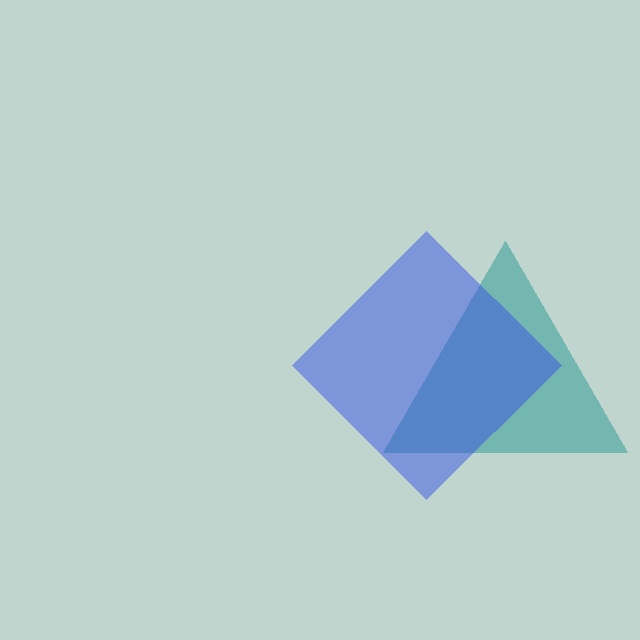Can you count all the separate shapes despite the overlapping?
Yes, there are 2 separate shapes.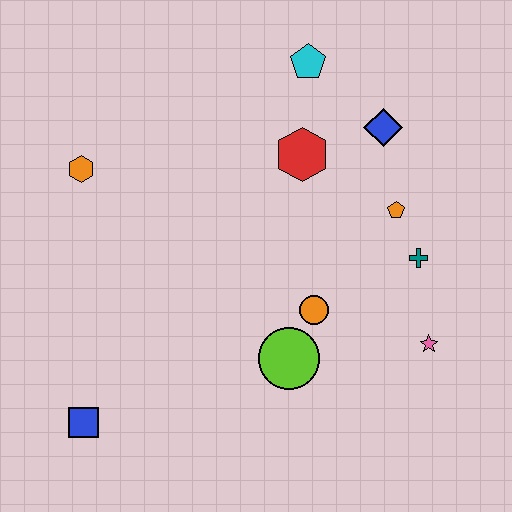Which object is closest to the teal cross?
The orange pentagon is closest to the teal cross.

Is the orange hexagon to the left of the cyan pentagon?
Yes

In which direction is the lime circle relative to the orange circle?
The lime circle is below the orange circle.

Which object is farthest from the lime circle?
The cyan pentagon is farthest from the lime circle.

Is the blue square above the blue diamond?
No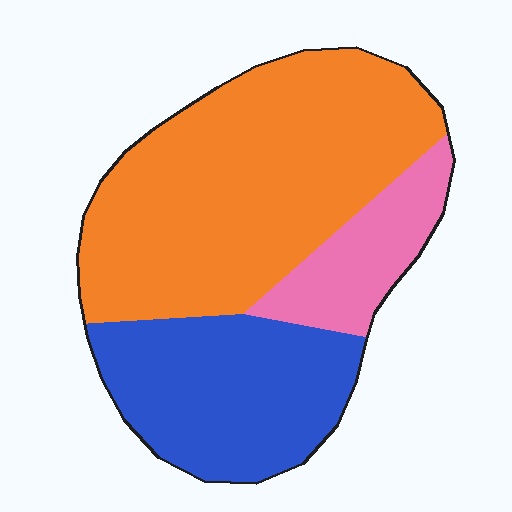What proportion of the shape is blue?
Blue takes up between a quarter and a half of the shape.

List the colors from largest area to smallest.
From largest to smallest: orange, blue, pink.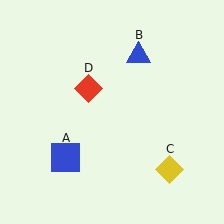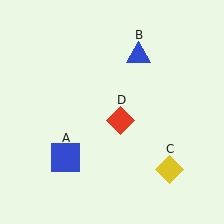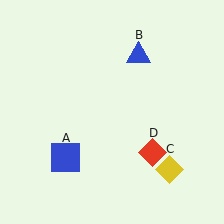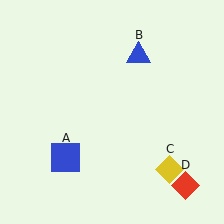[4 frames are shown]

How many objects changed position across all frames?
1 object changed position: red diamond (object D).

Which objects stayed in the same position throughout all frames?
Blue square (object A) and blue triangle (object B) and yellow diamond (object C) remained stationary.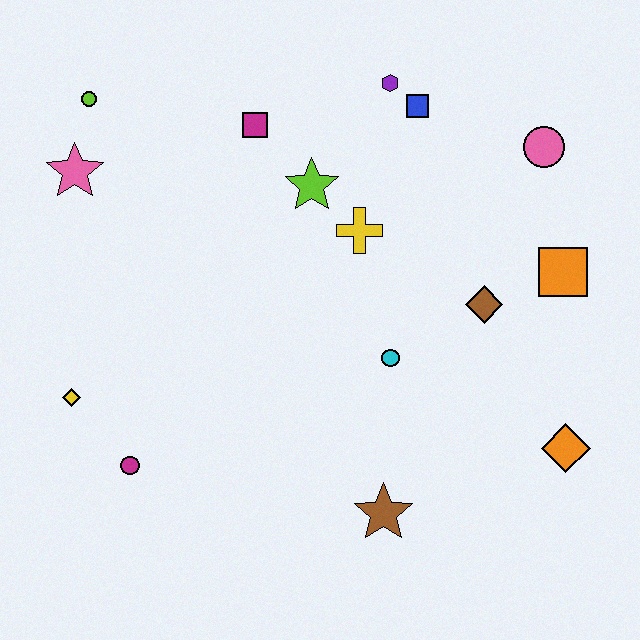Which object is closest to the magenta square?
The lime star is closest to the magenta square.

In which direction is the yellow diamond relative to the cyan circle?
The yellow diamond is to the left of the cyan circle.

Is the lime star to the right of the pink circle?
No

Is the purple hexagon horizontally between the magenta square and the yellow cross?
No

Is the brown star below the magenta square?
Yes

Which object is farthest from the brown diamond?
The lime circle is farthest from the brown diamond.